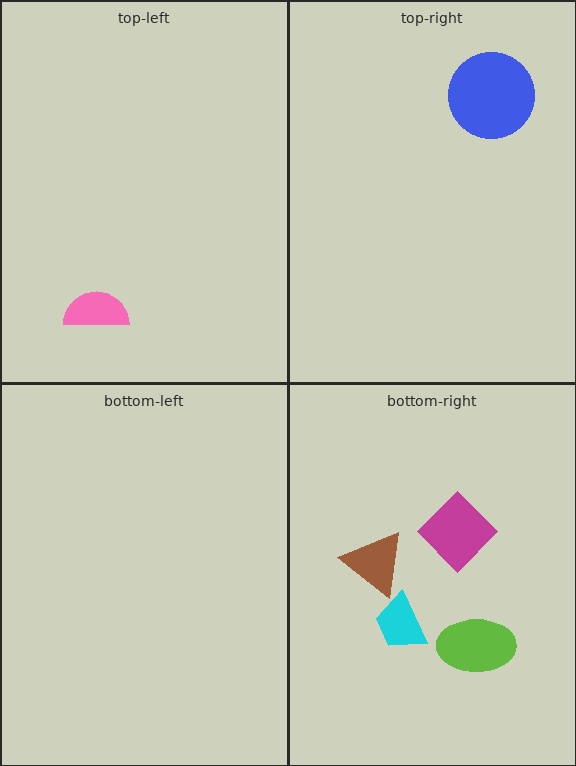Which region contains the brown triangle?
The bottom-right region.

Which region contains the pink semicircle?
The top-left region.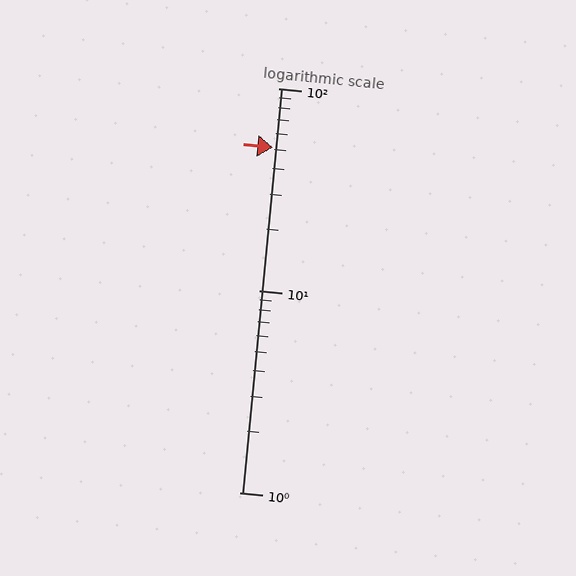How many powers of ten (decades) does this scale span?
The scale spans 2 decades, from 1 to 100.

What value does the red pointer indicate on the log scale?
The pointer indicates approximately 51.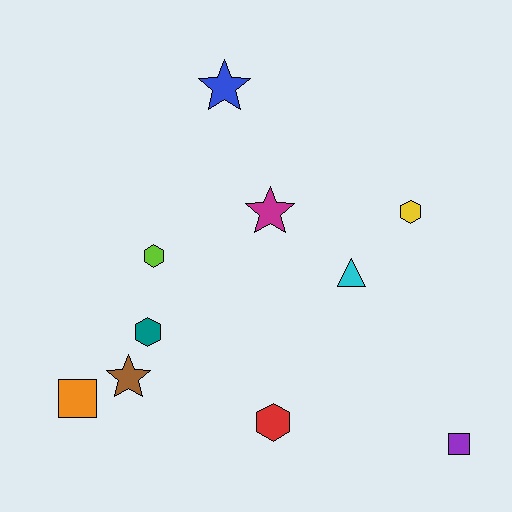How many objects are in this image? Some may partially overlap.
There are 10 objects.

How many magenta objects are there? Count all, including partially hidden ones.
There is 1 magenta object.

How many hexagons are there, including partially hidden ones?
There are 4 hexagons.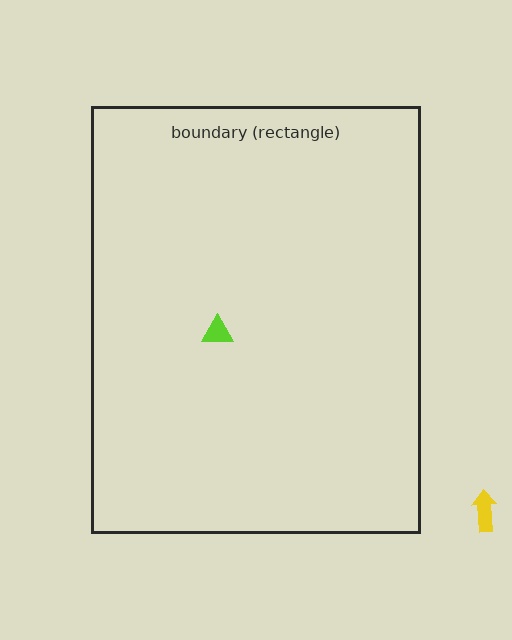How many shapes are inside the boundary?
1 inside, 1 outside.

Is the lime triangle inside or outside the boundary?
Inside.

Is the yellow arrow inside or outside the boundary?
Outside.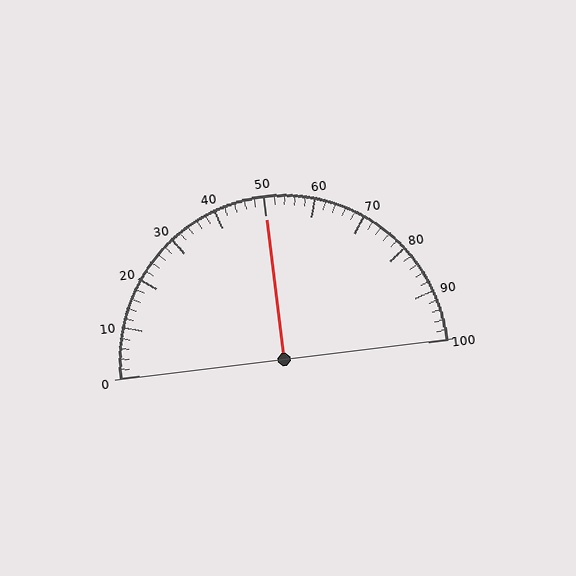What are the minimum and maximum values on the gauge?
The gauge ranges from 0 to 100.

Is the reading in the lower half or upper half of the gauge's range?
The reading is in the upper half of the range (0 to 100).